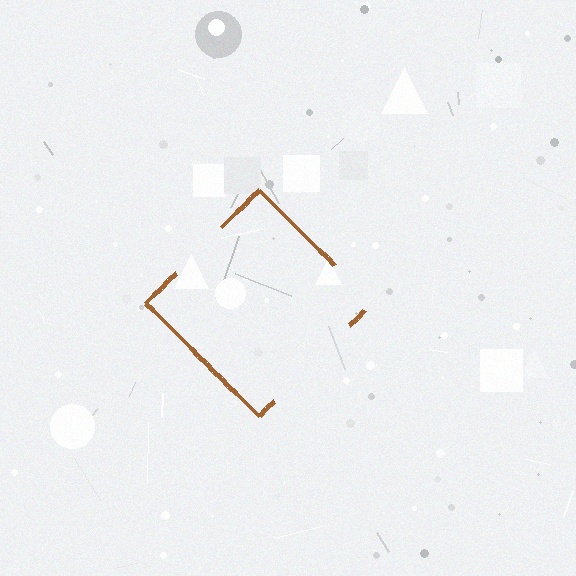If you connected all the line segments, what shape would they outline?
They would outline a diamond.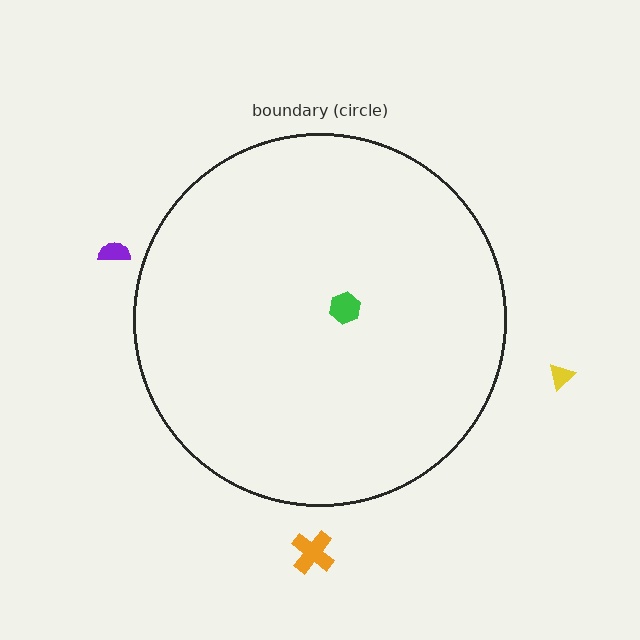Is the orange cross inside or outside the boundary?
Outside.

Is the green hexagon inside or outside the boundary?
Inside.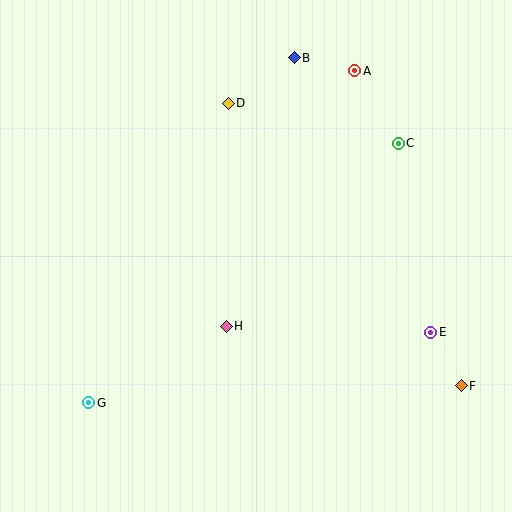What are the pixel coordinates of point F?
Point F is at (461, 386).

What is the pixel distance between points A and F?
The distance between A and F is 332 pixels.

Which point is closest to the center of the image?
Point H at (226, 326) is closest to the center.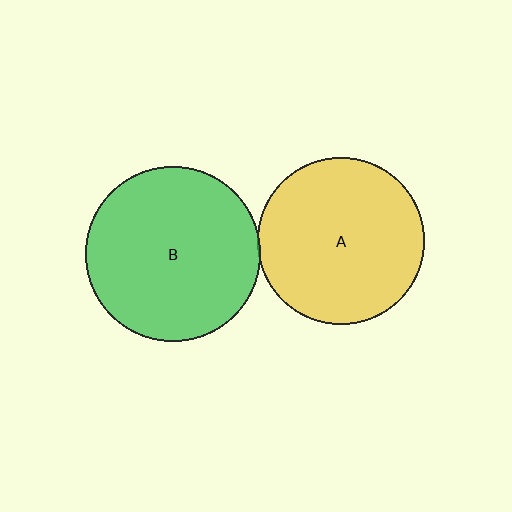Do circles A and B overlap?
Yes.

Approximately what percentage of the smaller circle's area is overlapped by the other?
Approximately 5%.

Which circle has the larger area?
Circle B (green).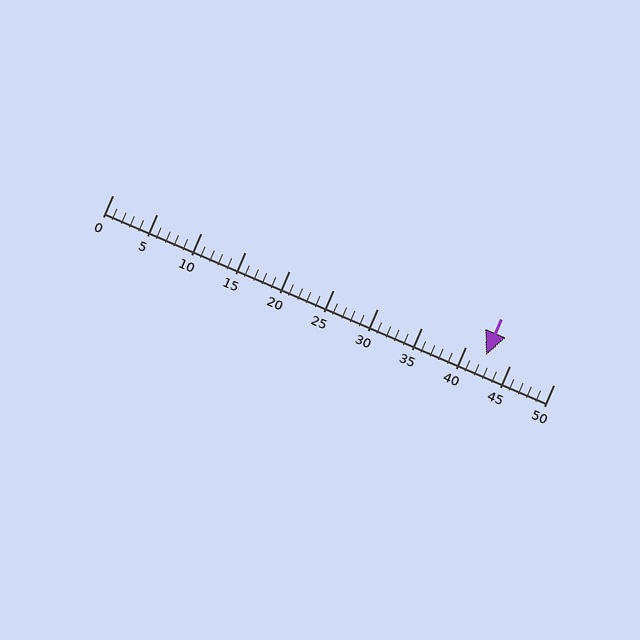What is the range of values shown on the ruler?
The ruler shows values from 0 to 50.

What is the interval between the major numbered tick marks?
The major tick marks are spaced 5 units apart.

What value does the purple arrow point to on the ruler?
The purple arrow points to approximately 42.